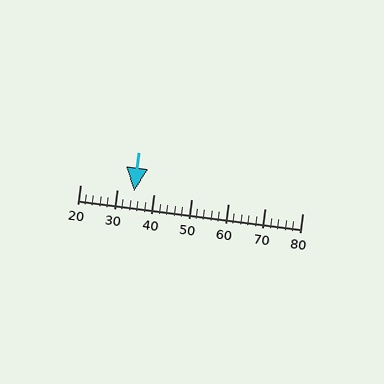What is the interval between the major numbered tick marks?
The major tick marks are spaced 10 units apart.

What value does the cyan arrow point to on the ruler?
The cyan arrow points to approximately 35.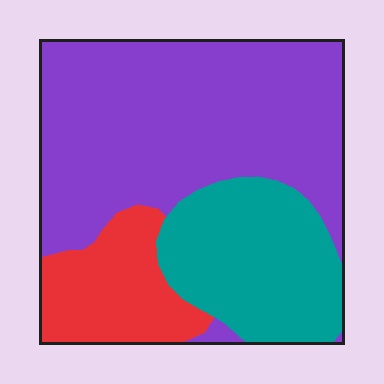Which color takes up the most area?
Purple, at roughly 55%.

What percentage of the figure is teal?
Teal covers about 25% of the figure.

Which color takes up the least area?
Red, at roughly 15%.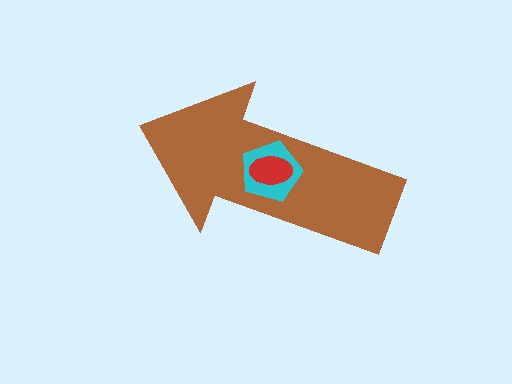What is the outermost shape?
The brown arrow.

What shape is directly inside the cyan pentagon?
The red ellipse.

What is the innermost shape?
The red ellipse.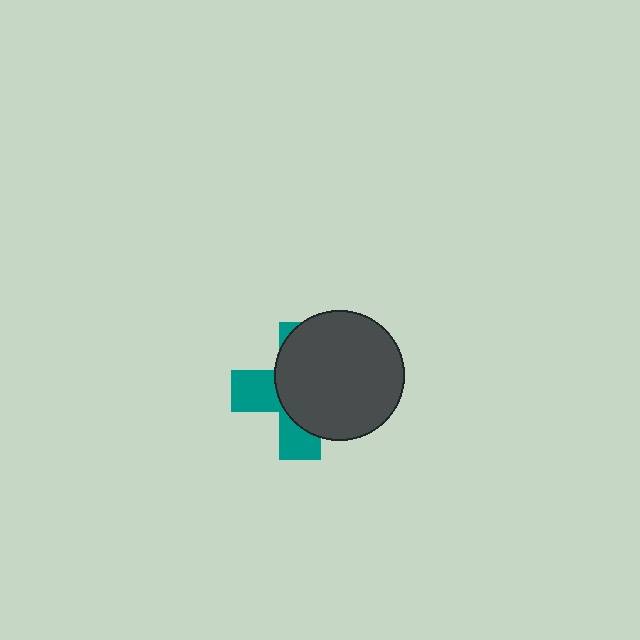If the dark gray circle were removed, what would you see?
You would see the complete teal cross.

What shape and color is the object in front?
The object in front is a dark gray circle.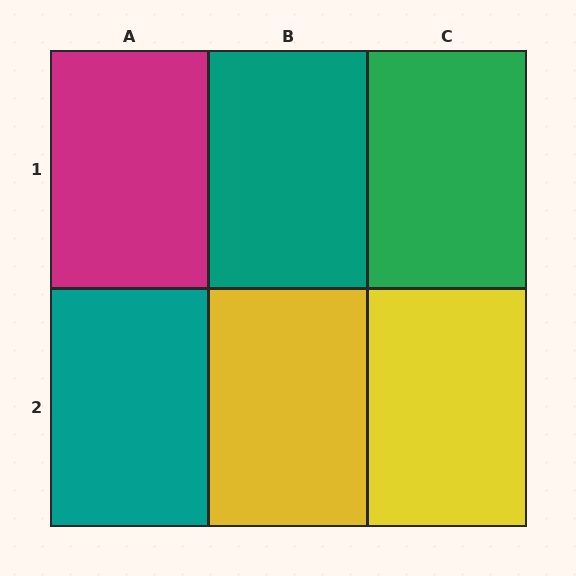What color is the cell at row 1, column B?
Teal.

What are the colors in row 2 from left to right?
Teal, yellow, yellow.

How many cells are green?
1 cell is green.